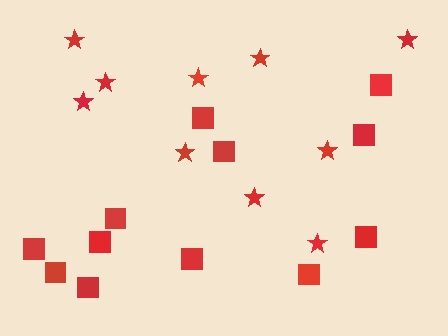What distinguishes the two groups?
There are 2 groups: one group of stars (10) and one group of squares (12).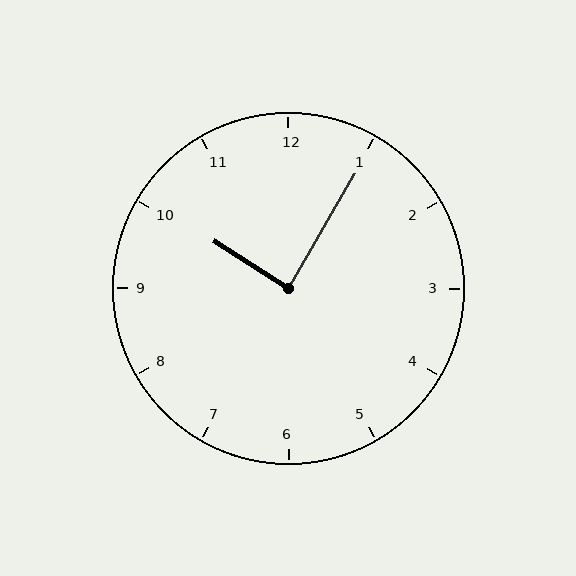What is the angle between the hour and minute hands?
Approximately 88 degrees.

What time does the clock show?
10:05.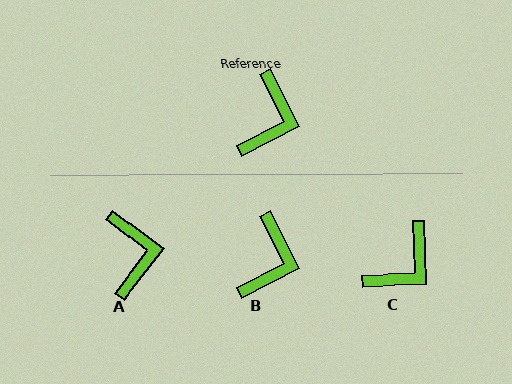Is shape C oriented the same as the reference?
No, it is off by about 25 degrees.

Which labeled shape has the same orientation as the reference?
B.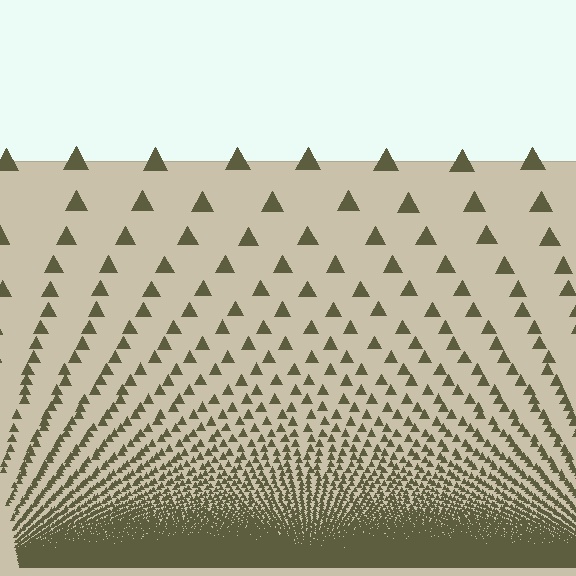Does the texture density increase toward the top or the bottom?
Density increases toward the bottom.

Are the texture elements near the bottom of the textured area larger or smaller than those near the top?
Smaller. The gradient is inverted — elements near the bottom are smaller and denser.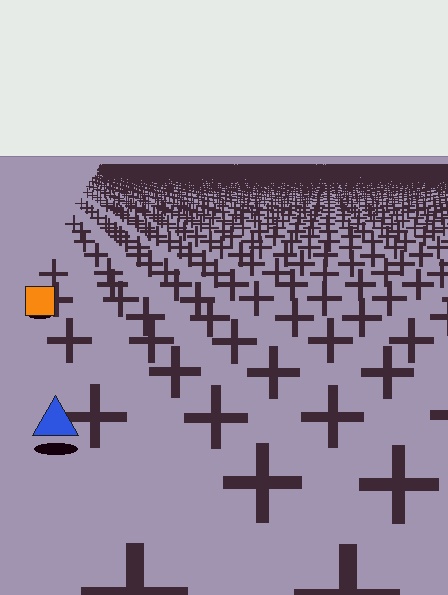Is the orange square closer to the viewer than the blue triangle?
No. The blue triangle is closer — you can tell from the texture gradient: the ground texture is coarser near it.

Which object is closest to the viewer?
The blue triangle is closest. The texture marks near it are larger and more spread out.